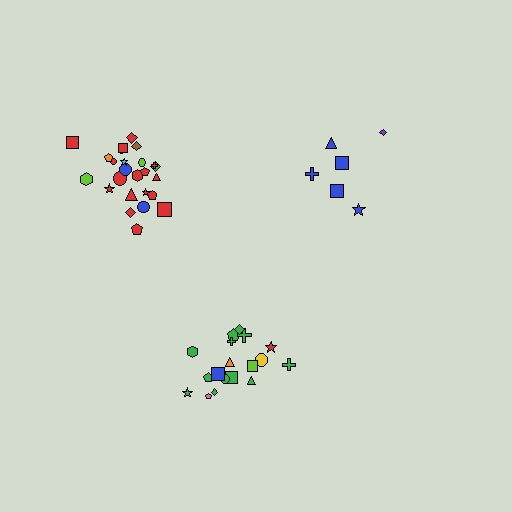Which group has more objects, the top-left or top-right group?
The top-left group.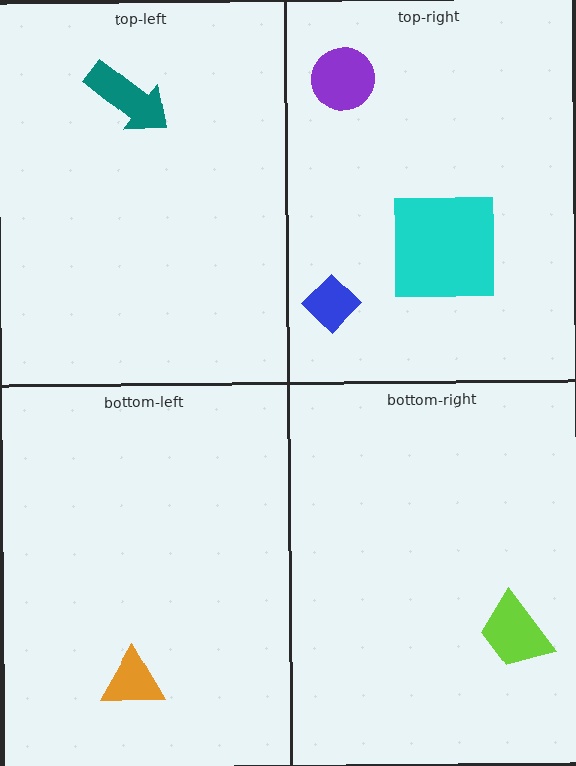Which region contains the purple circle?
The top-right region.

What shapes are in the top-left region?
The teal arrow.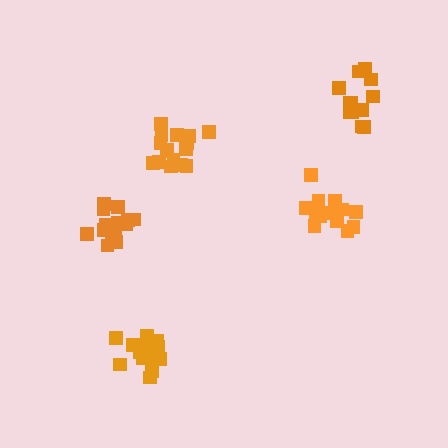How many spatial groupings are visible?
There are 5 spatial groupings.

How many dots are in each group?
Group 1: 17 dots, Group 2: 16 dots, Group 3: 13 dots, Group 4: 15 dots, Group 5: 14 dots (75 total).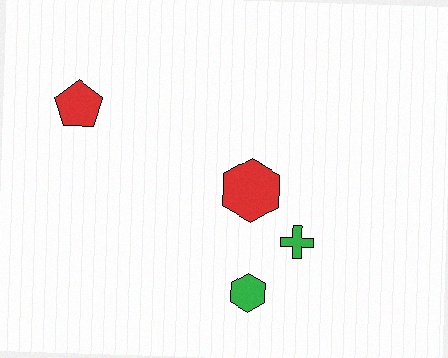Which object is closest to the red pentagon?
The red hexagon is closest to the red pentagon.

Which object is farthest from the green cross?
The red pentagon is farthest from the green cross.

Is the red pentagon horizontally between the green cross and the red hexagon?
No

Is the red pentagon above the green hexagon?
Yes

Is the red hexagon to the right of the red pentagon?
Yes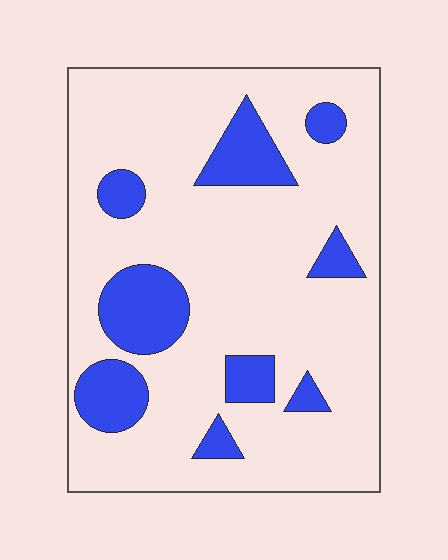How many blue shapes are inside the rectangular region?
9.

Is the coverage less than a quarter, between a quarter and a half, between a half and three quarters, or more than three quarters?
Less than a quarter.